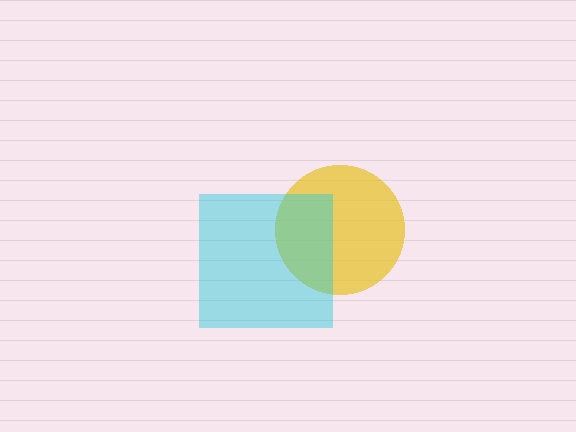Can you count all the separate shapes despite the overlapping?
Yes, there are 2 separate shapes.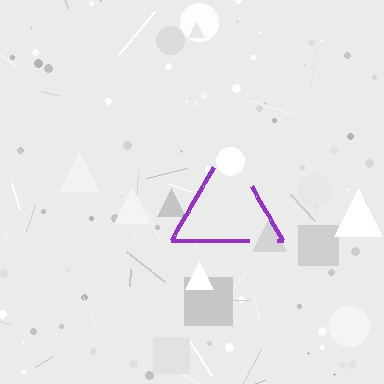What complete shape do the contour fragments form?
The contour fragments form a triangle.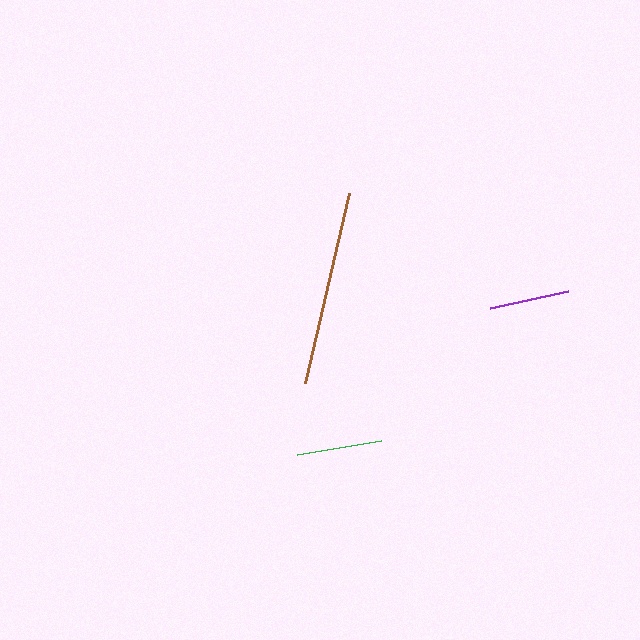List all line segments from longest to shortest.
From longest to shortest: brown, green, purple.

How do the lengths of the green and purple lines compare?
The green and purple lines are approximately the same length.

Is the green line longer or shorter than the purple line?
The green line is longer than the purple line.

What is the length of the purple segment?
The purple segment is approximately 80 pixels long.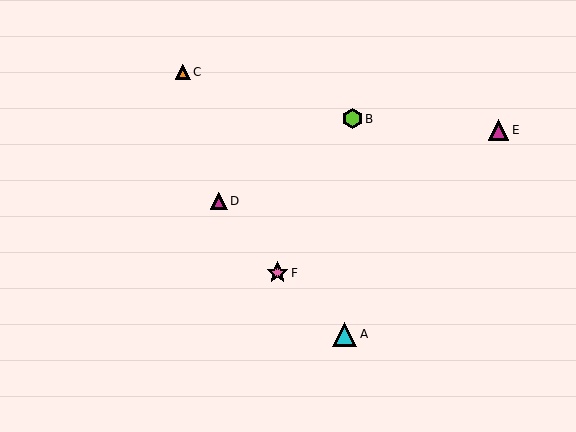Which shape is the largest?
The cyan triangle (labeled A) is the largest.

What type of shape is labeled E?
Shape E is a magenta triangle.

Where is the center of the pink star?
The center of the pink star is at (277, 273).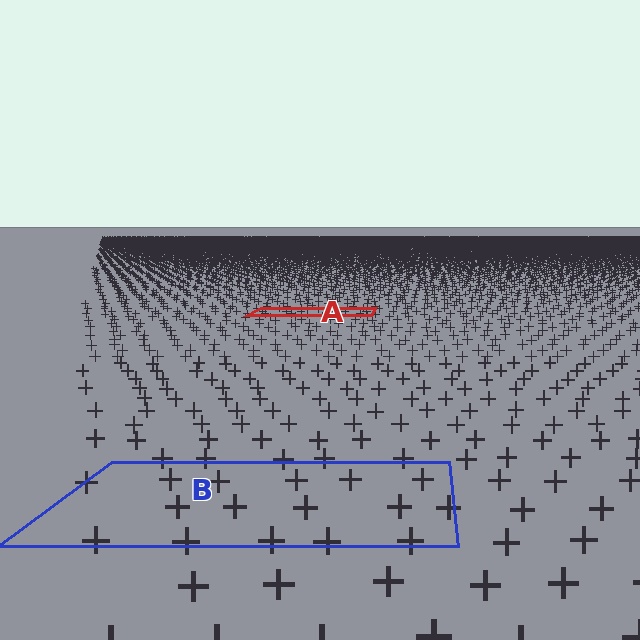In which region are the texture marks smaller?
The texture marks are smaller in region A, because it is farther away.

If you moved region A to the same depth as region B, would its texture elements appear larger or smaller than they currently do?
They would appear larger. At a closer depth, the same texture elements are projected at a bigger on-screen size.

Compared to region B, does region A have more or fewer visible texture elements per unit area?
Region A has more texture elements per unit area — they are packed more densely because it is farther away.